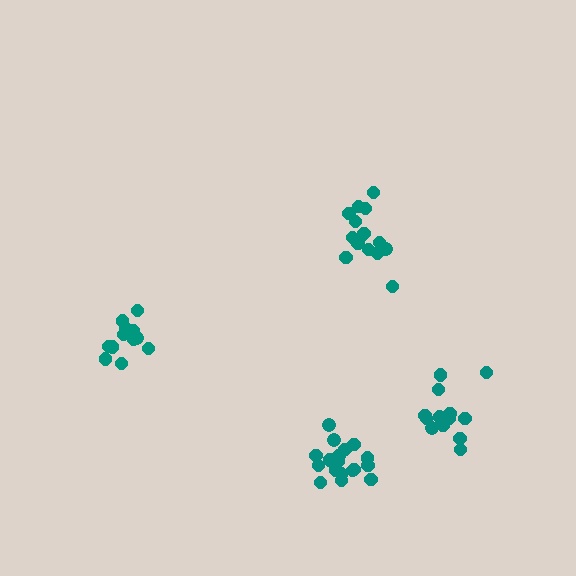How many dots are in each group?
Group 1: 13 dots, Group 2: 12 dots, Group 3: 18 dots, Group 4: 15 dots (58 total).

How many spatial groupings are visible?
There are 4 spatial groupings.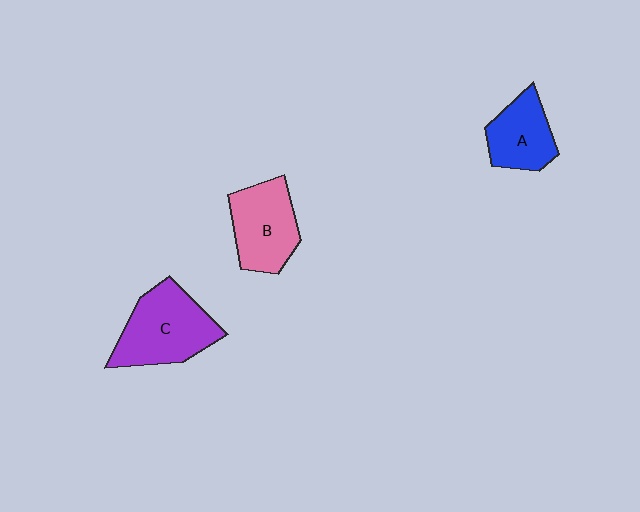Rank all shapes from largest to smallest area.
From largest to smallest: C (purple), B (pink), A (blue).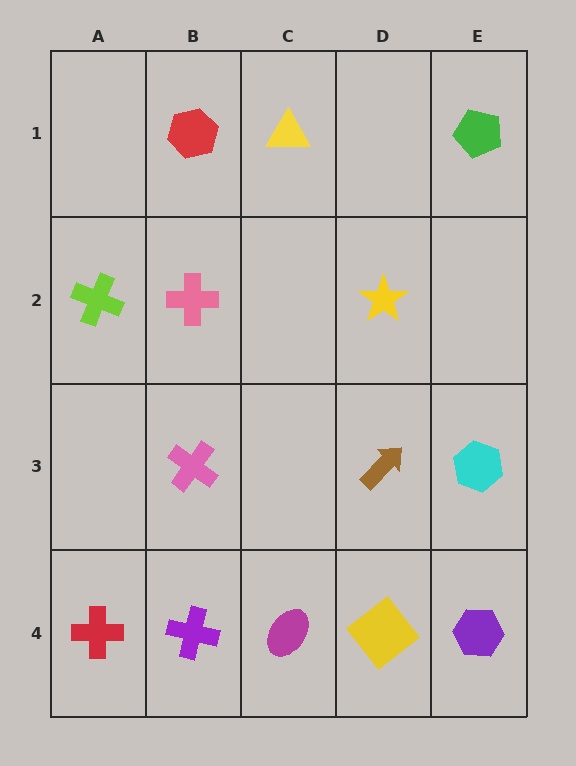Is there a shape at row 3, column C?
No, that cell is empty.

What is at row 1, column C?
A yellow triangle.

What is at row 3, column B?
A pink cross.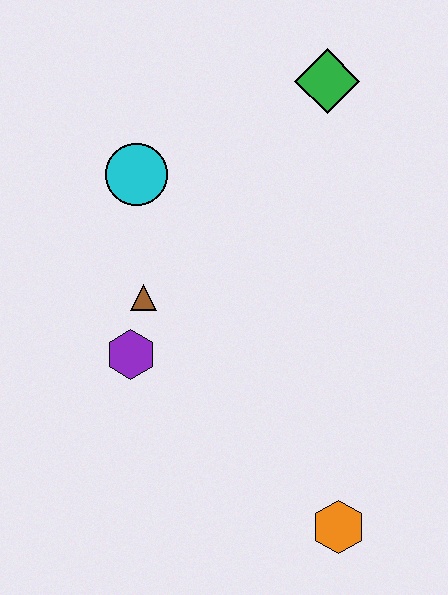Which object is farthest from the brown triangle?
The orange hexagon is farthest from the brown triangle.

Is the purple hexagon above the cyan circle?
No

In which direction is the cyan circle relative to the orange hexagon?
The cyan circle is above the orange hexagon.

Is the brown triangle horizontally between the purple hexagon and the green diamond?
Yes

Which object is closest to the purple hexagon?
The brown triangle is closest to the purple hexagon.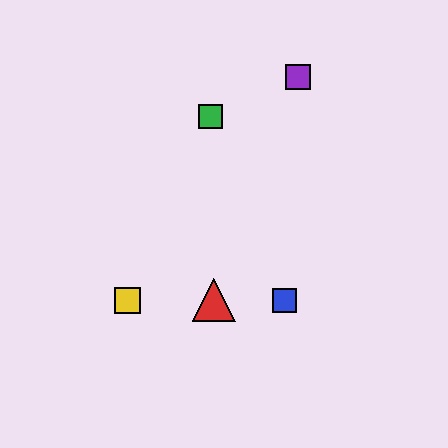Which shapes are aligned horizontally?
The red triangle, the blue square, the yellow square are aligned horizontally.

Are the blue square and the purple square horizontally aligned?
No, the blue square is at y≈300 and the purple square is at y≈77.